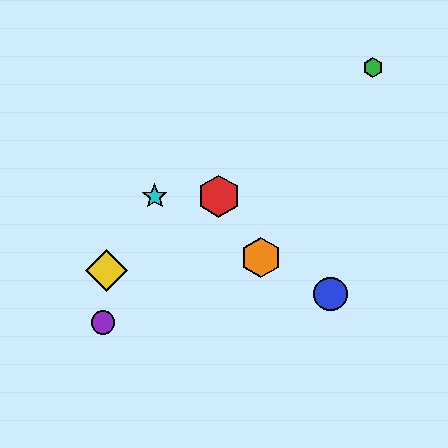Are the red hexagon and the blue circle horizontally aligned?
No, the red hexagon is at y≈196 and the blue circle is at y≈294.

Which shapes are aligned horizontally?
The red hexagon, the cyan star are aligned horizontally.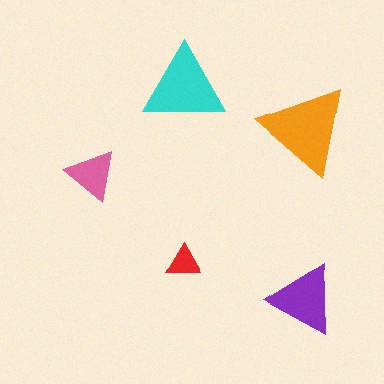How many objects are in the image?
There are 5 objects in the image.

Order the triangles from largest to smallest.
the orange one, the cyan one, the purple one, the pink one, the red one.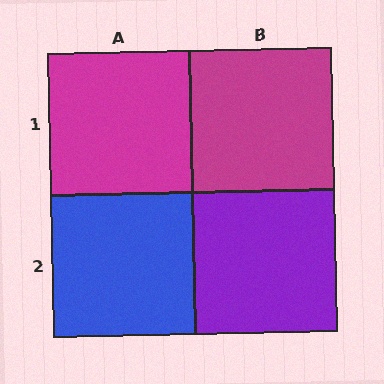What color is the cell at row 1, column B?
Magenta.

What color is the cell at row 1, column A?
Magenta.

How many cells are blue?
1 cell is blue.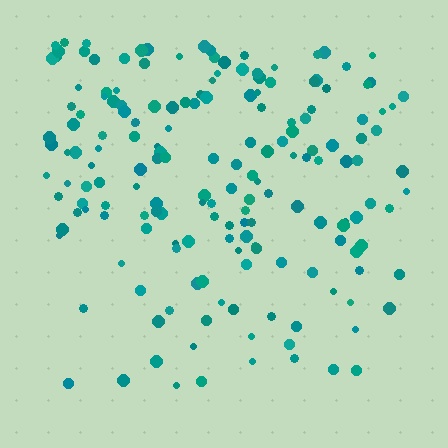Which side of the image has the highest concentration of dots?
The top.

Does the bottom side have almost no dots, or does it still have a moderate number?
Still a moderate number, just noticeably fewer than the top.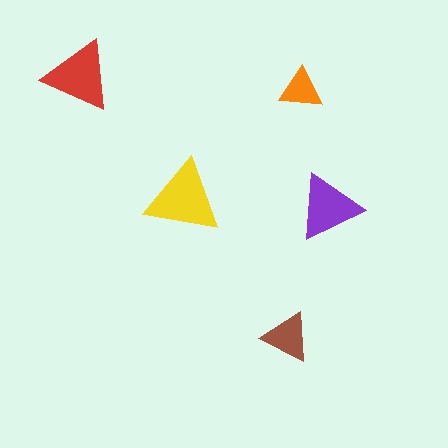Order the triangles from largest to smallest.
the yellow one, the red one, the purple one, the brown one, the orange one.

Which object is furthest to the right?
The purple triangle is rightmost.